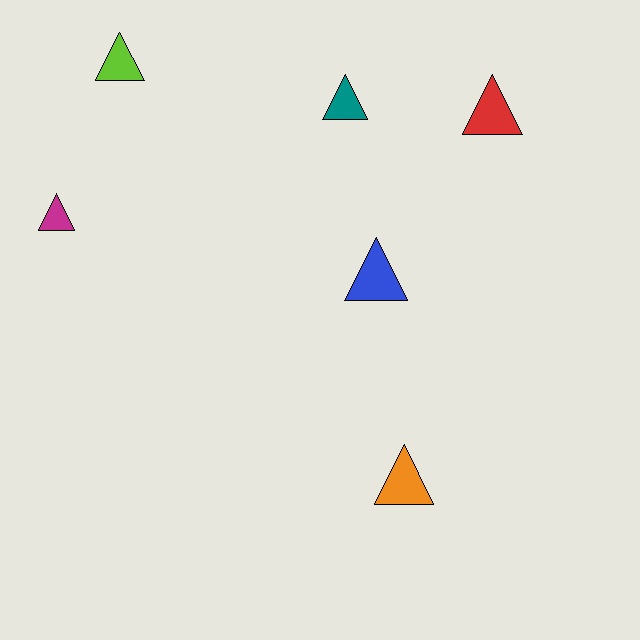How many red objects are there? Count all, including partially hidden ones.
There is 1 red object.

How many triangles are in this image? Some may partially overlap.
There are 6 triangles.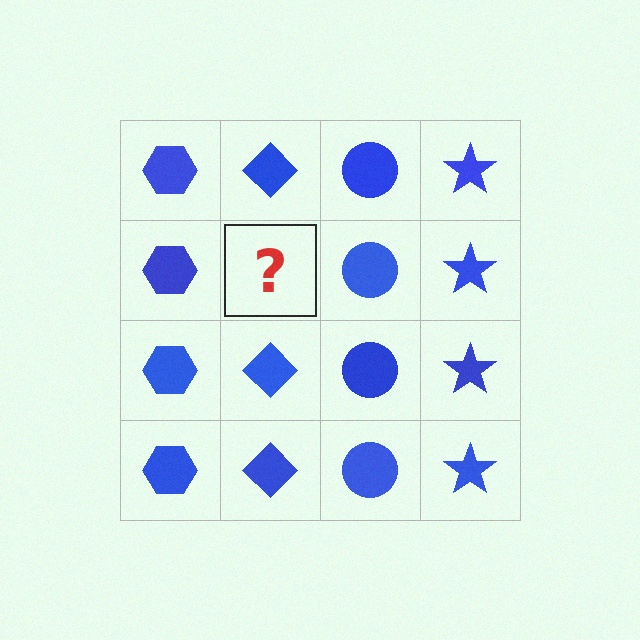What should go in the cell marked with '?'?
The missing cell should contain a blue diamond.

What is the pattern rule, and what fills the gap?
The rule is that each column has a consistent shape. The gap should be filled with a blue diamond.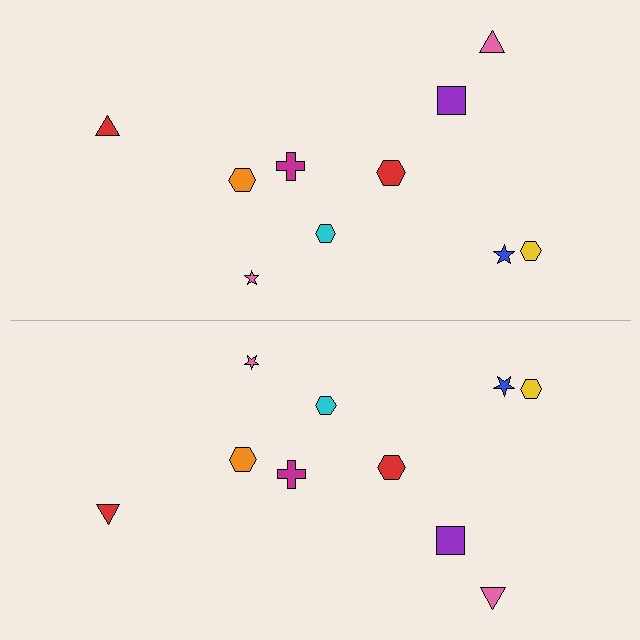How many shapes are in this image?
There are 20 shapes in this image.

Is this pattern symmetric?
Yes, this pattern has bilateral (reflection) symmetry.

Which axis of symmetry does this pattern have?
The pattern has a horizontal axis of symmetry running through the center of the image.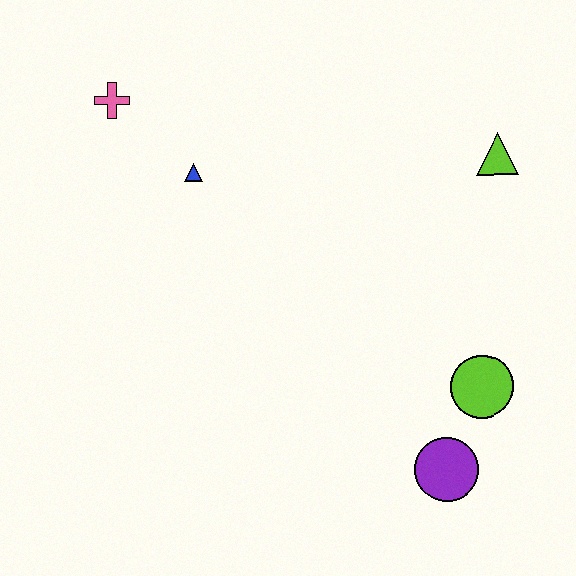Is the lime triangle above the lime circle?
Yes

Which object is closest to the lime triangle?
The lime circle is closest to the lime triangle.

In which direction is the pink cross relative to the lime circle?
The pink cross is to the left of the lime circle.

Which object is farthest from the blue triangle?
The purple circle is farthest from the blue triangle.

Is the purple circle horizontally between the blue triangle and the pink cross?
No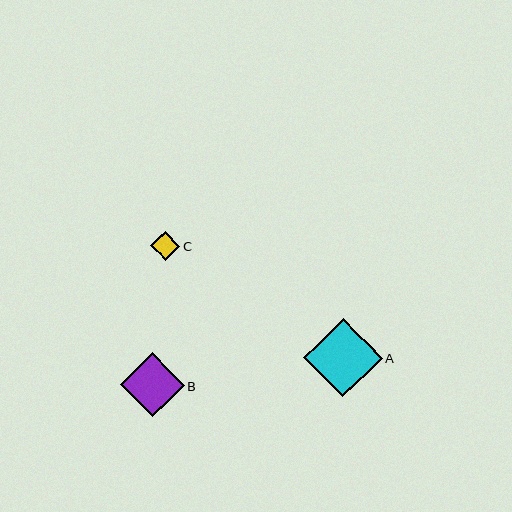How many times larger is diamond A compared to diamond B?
Diamond A is approximately 1.2 times the size of diamond B.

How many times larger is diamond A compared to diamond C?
Diamond A is approximately 2.7 times the size of diamond C.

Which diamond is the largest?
Diamond A is the largest with a size of approximately 79 pixels.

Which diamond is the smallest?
Diamond C is the smallest with a size of approximately 29 pixels.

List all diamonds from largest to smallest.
From largest to smallest: A, B, C.